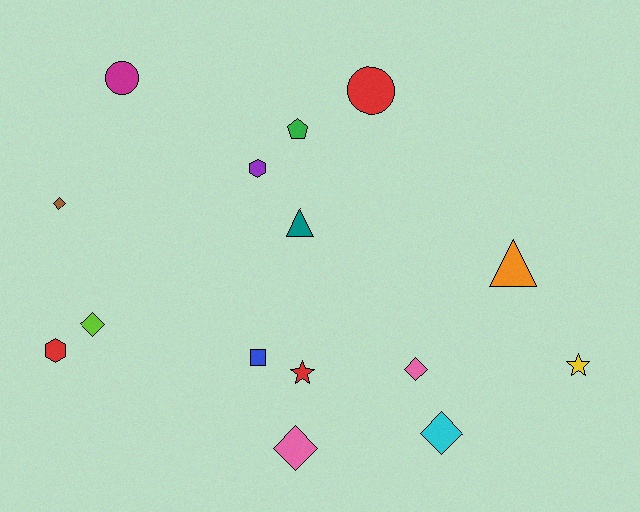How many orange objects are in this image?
There is 1 orange object.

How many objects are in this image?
There are 15 objects.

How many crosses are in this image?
There are no crosses.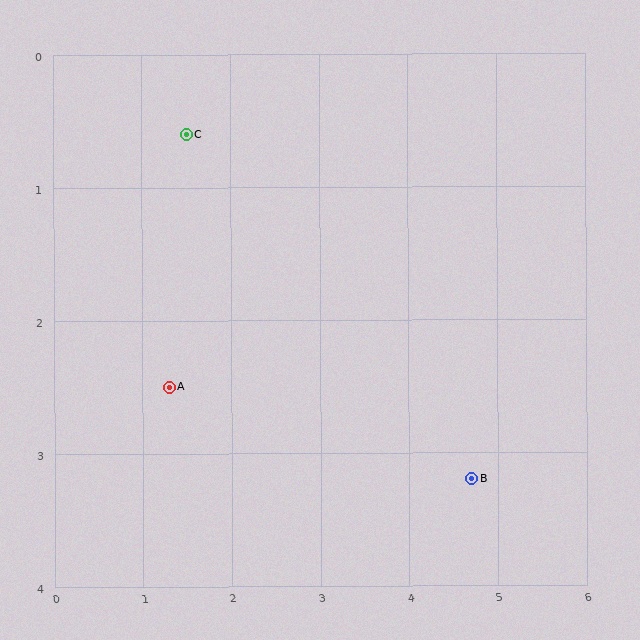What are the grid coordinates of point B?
Point B is at approximately (4.7, 3.2).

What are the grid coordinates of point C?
Point C is at approximately (1.5, 0.6).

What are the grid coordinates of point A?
Point A is at approximately (1.3, 2.5).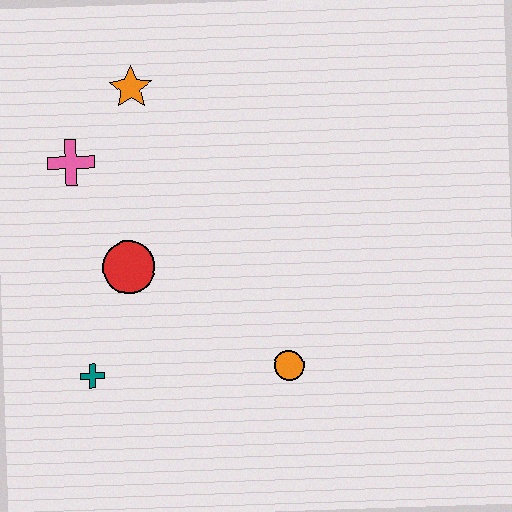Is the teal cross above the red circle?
No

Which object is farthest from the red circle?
The orange circle is farthest from the red circle.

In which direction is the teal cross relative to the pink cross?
The teal cross is below the pink cross.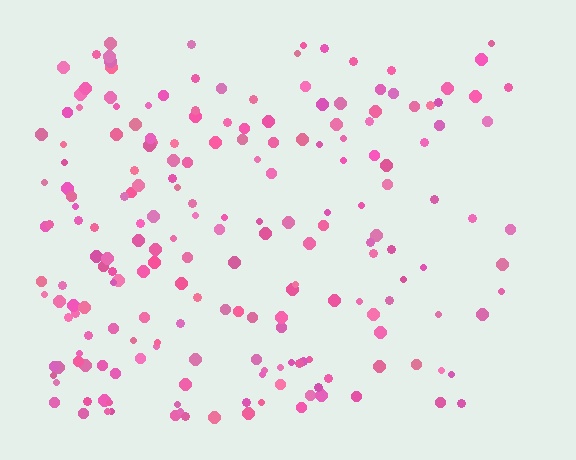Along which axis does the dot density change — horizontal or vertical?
Horizontal.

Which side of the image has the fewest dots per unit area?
The right.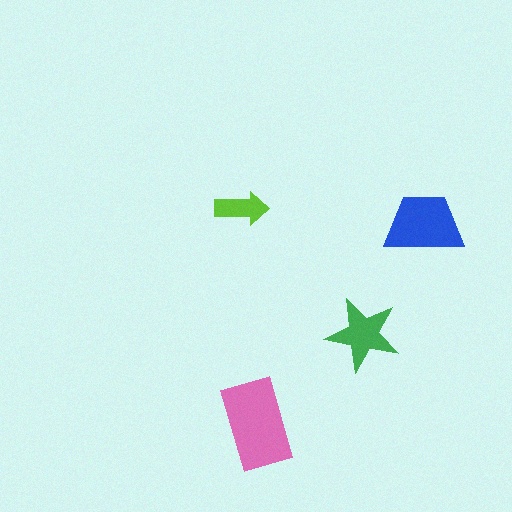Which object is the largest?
The pink rectangle.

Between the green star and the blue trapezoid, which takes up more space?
The blue trapezoid.